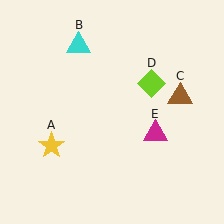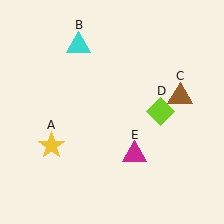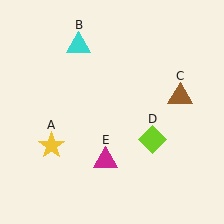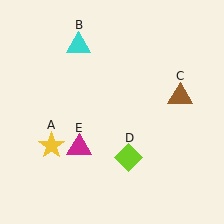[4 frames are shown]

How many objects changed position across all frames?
2 objects changed position: lime diamond (object D), magenta triangle (object E).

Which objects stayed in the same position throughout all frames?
Yellow star (object A) and cyan triangle (object B) and brown triangle (object C) remained stationary.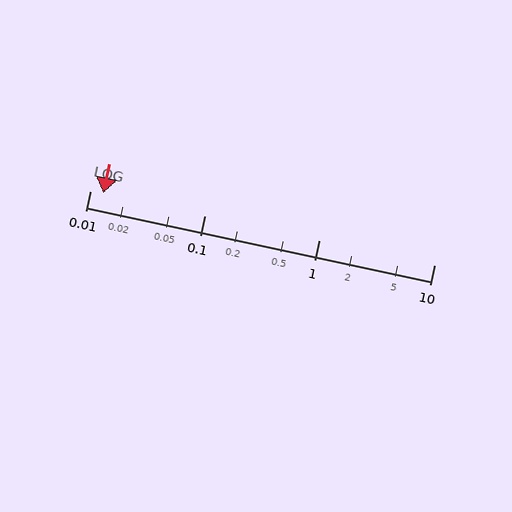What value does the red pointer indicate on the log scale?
The pointer indicates approximately 0.013.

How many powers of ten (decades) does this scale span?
The scale spans 3 decades, from 0.01 to 10.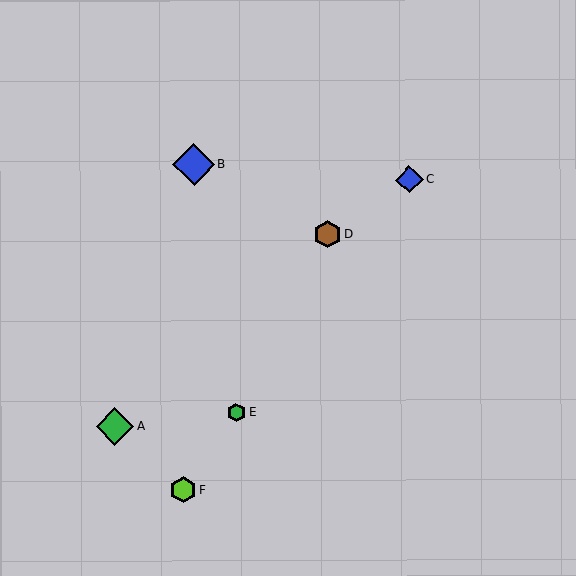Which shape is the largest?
The blue diamond (labeled B) is the largest.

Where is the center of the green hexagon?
The center of the green hexagon is at (236, 413).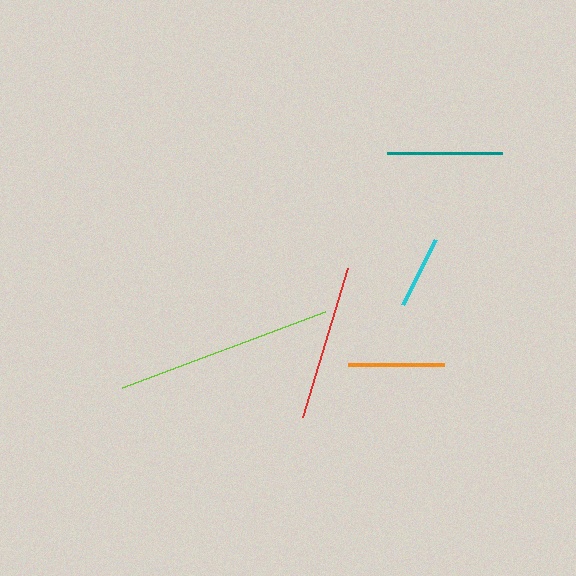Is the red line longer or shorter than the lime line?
The lime line is longer than the red line.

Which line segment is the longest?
The lime line is the longest at approximately 217 pixels.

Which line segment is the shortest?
The cyan line is the shortest at approximately 73 pixels.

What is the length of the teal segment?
The teal segment is approximately 115 pixels long.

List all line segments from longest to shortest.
From longest to shortest: lime, red, teal, orange, cyan.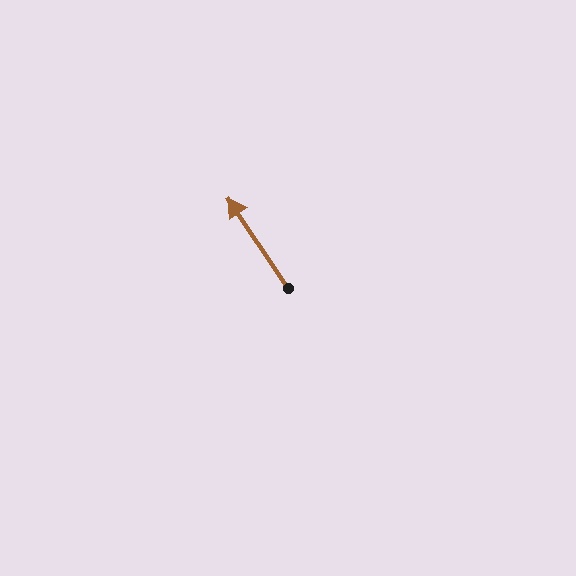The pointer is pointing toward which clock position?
Roughly 11 o'clock.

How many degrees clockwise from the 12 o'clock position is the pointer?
Approximately 326 degrees.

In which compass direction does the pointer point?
Northwest.